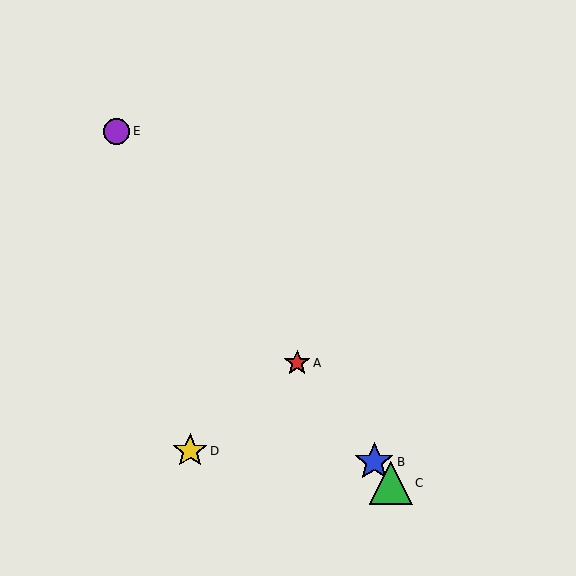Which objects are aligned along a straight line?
Objects A, B, C, E are aligned along a straight line.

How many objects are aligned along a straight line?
4 objects (A, B, C, E) are aligned along a straight line.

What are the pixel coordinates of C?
Object C is at (391, 483).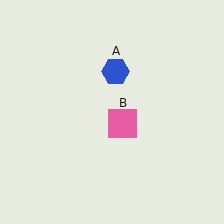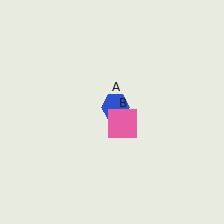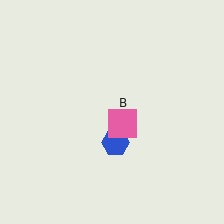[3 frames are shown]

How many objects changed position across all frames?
1 object changed position: blue hexagon (object A).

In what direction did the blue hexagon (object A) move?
The blue hexagon (object A) moved down.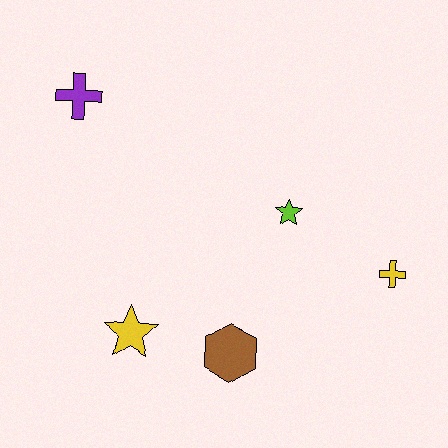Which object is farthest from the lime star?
The purple cross is farthest from the lime star.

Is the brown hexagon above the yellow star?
No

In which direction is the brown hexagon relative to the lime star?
The brown hexagon is below the lime star.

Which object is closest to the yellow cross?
The lime star is closest to the yellow cross.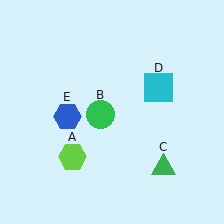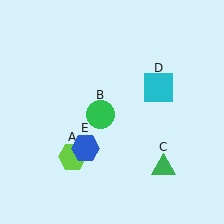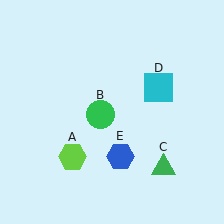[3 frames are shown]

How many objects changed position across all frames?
1 object changed position: blue hexagon (object E).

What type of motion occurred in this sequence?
The blue hexagon (object E) rotated counterclockwise around the center of the scene.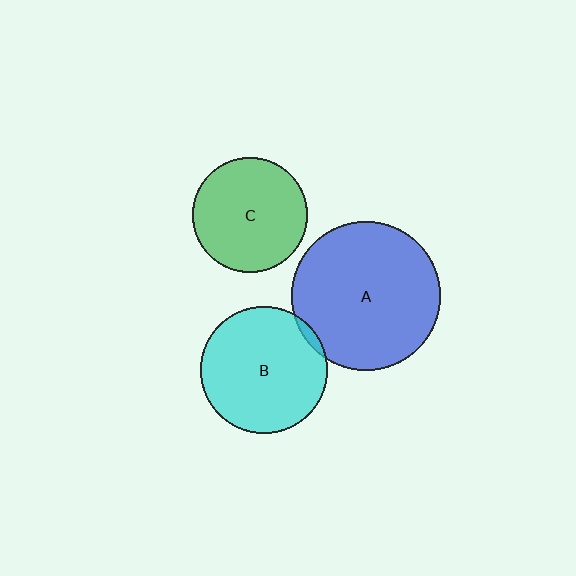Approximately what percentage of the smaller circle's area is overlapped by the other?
Approximately 5%.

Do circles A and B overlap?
Yes.